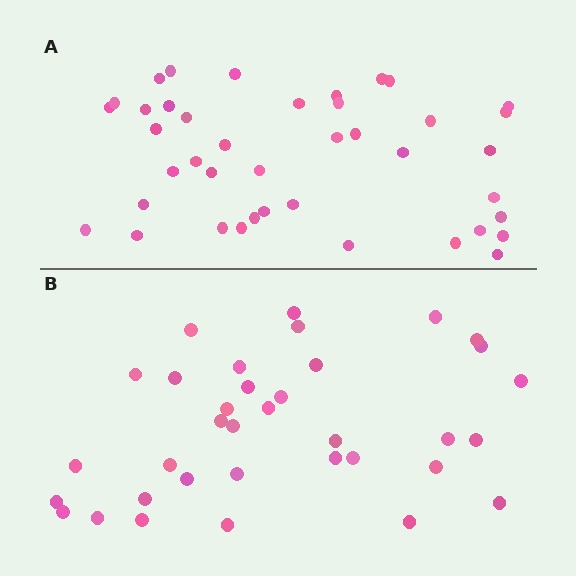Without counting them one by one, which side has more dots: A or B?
Region A (the top region) has more dots.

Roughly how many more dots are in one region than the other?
Region A has about 6 more dots than region B.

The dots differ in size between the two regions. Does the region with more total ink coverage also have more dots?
No. Region B has more total ink coverage because its dots are larger, but region A actually contains more individual dots. Total area can be misleading — the number of items is what matters here.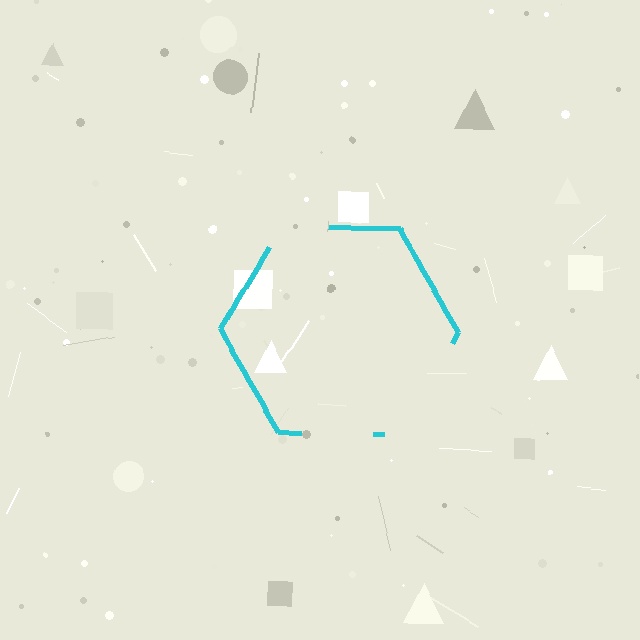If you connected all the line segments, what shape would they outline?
They would outline a hexagon.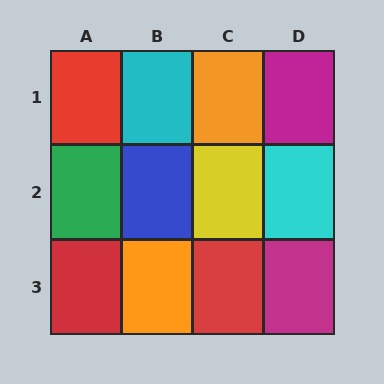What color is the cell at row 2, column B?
Blue.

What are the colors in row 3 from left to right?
Red, orange, red, magenta.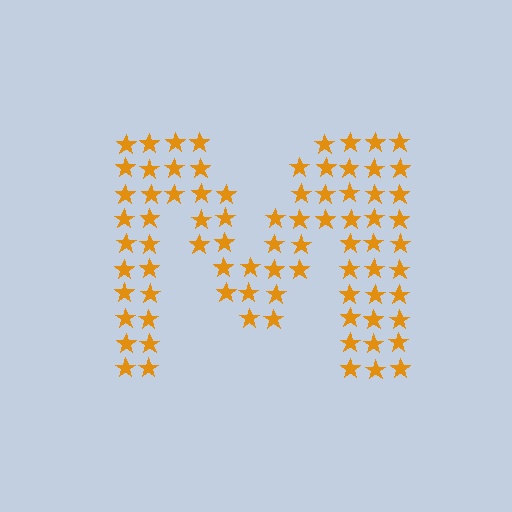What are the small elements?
The small elements are stars.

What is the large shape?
The large shape is the letter M.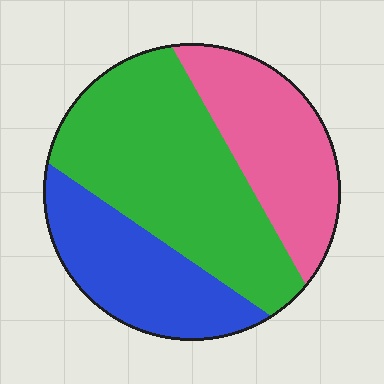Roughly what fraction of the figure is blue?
Blue takes up about one quarter (1/4) of the figure.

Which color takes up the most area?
Green, at roughly 45%.